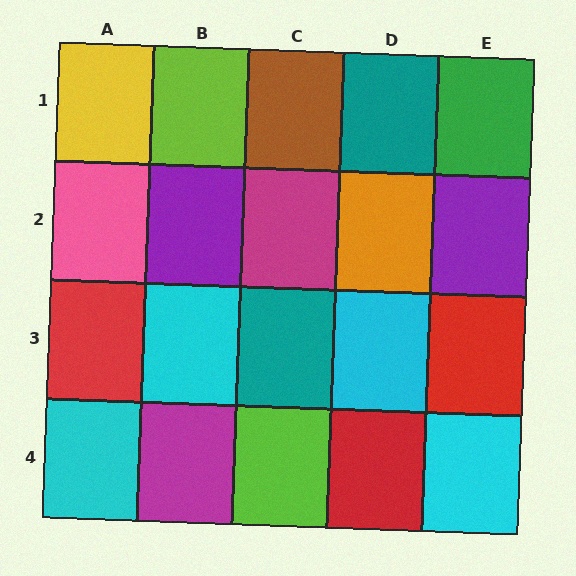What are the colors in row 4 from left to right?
Cyan, magenta, lime, red, cyan.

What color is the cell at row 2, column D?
Orange.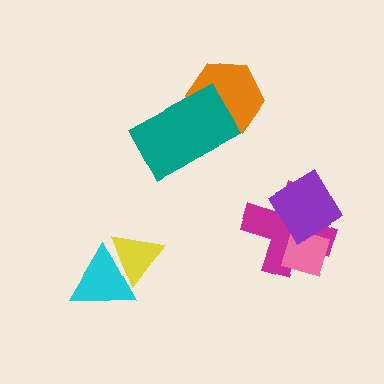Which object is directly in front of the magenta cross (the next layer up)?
The pink diamond is directly in front of the magenta cross.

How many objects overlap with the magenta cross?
2 objects overlap with the magenta cross.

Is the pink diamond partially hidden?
Yes, it is partially covered by another shape.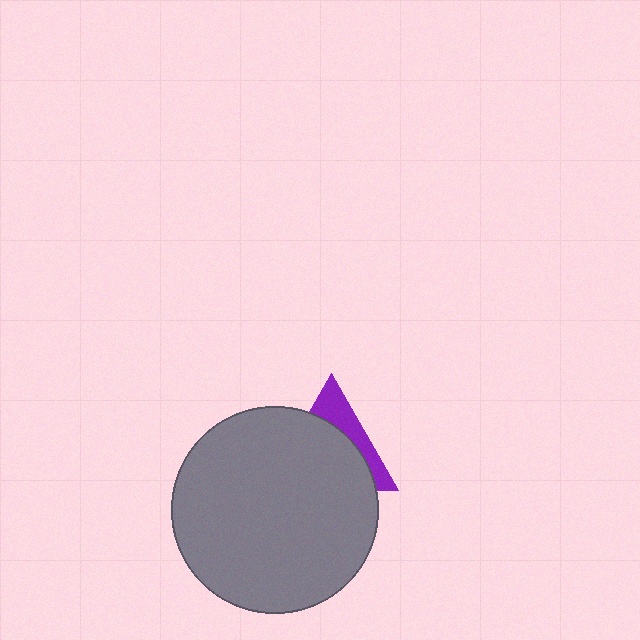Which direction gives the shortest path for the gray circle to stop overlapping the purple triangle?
Moving down gives the shortest separation.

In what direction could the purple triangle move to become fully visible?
The purple triangle could move up. That would shift it out from behind the gray circle entirely.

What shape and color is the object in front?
The object in front is a gray circle.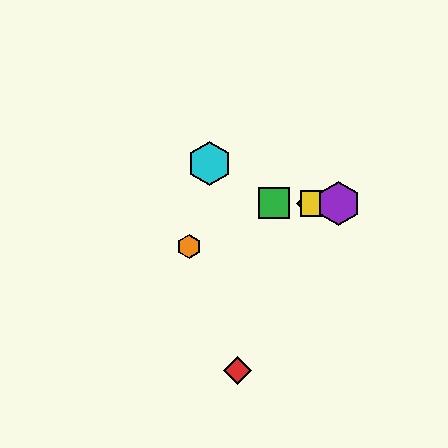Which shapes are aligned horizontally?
The blue diamond, the green square, the yellow square, the purple hexagon are aligned horizontally.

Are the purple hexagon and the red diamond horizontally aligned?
No, the purple hexagon is at y≈203 and the red diamond is at y≈371.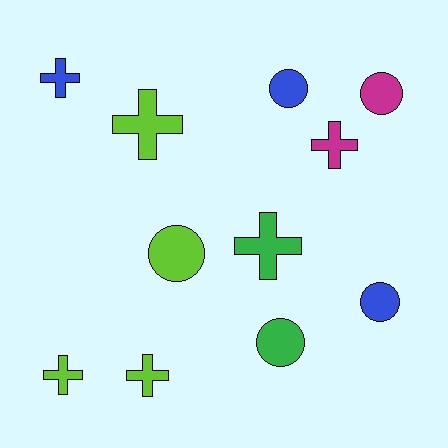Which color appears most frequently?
Lime, with 4 objects.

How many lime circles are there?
There is 1 lime circle.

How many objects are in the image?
There are 11 objects.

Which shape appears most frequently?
Cross, with 6 objects.